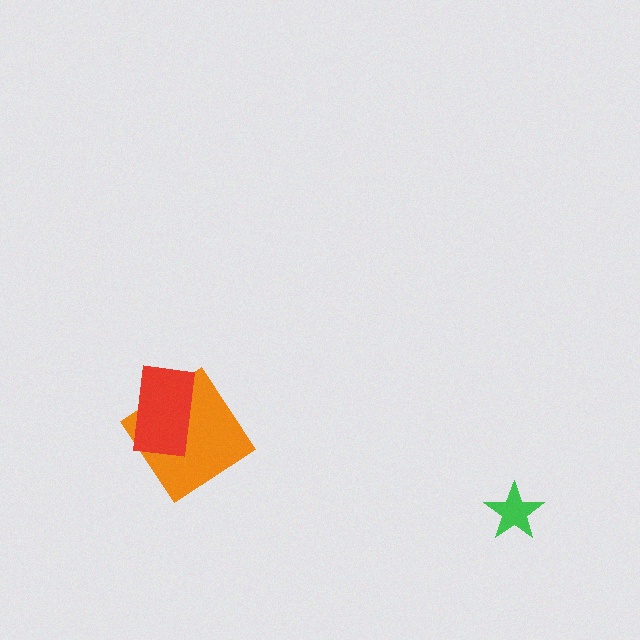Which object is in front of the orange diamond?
The red rectangle is in front of the orange diamond.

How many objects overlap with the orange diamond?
1 object overlaps with the orange diamond.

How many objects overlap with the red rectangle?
1 object overlaps with the red rectangle.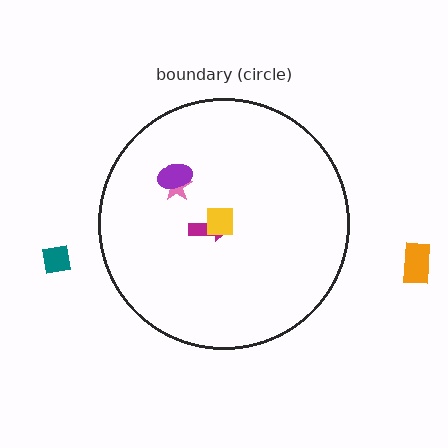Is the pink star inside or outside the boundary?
Inside.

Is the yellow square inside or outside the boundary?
Inside.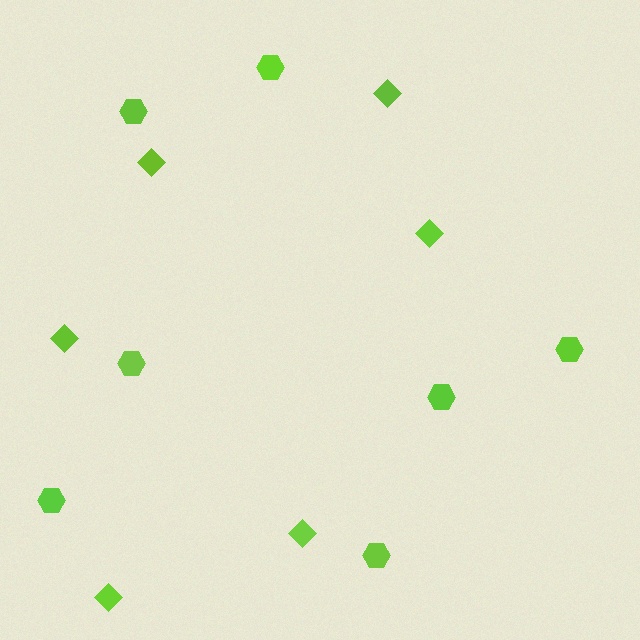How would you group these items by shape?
There are 2 groups: one group of diamonds (6) and one group of hexagons (7).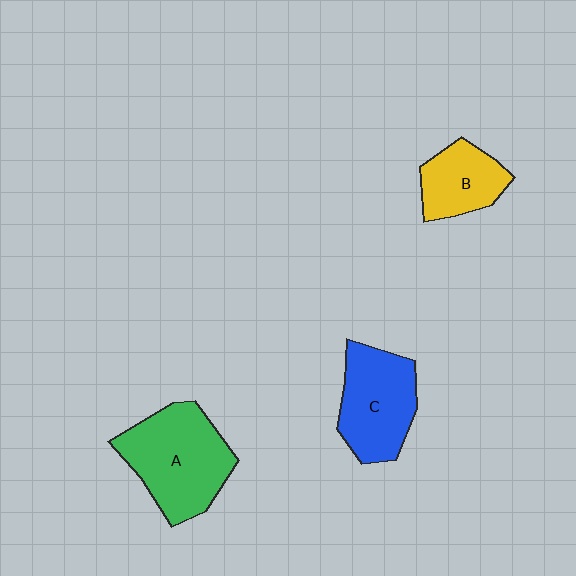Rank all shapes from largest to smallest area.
From largest to smallest: A (green), C (blue), B (yellow).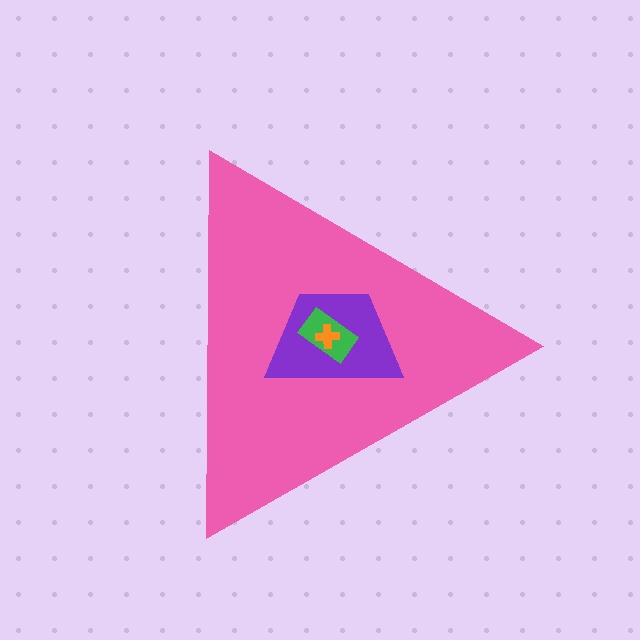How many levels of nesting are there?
4.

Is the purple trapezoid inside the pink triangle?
Yes.